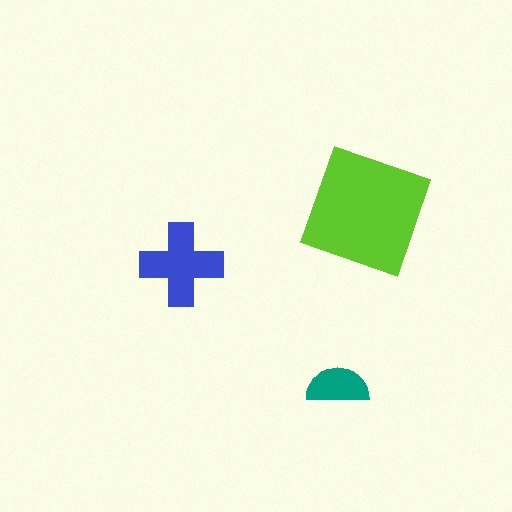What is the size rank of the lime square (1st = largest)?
1st.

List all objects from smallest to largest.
The teal semicircle, the blue cross, the lime square.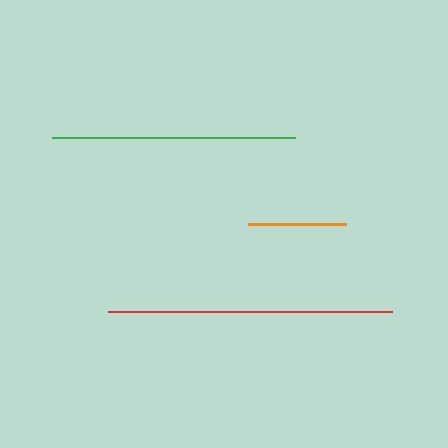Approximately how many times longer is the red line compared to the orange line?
The red line is approximately 2.9 times the length of the orange line.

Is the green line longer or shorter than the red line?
The red line is longer than the green line.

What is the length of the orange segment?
The orange segment is approximately 99 pixels long.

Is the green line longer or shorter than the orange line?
The green line is longer than the orange line.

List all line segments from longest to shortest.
From longest to shortest: red, green, orange.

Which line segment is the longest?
The red line is the longest at approximately 284 pixels.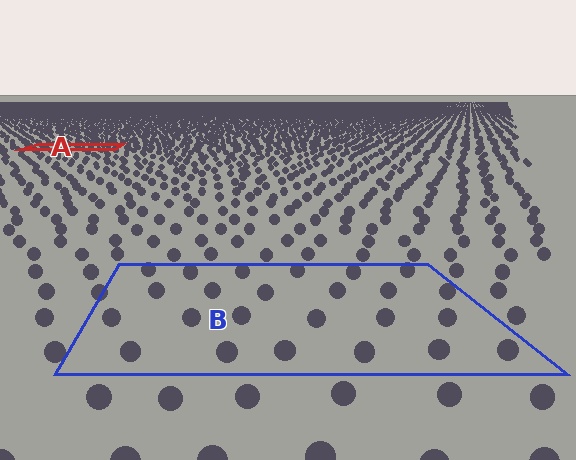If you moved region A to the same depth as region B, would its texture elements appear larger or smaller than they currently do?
They would appear larger. At a closer depth, the same texture elements are projected at a bigger on-screen size.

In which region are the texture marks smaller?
The texture marks are smaller in region A, because it is farther away.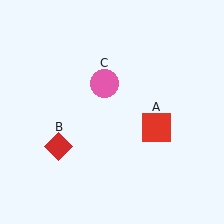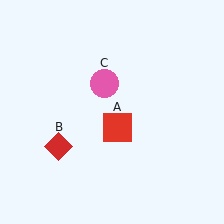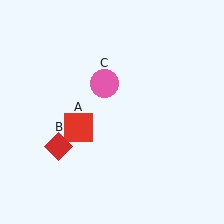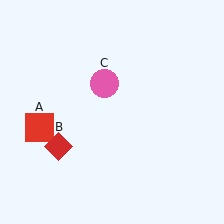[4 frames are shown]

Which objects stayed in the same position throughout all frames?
Red diamond (object B) and pink circle (object C) remained stationary.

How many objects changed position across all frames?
1 object changed position: red square (object A).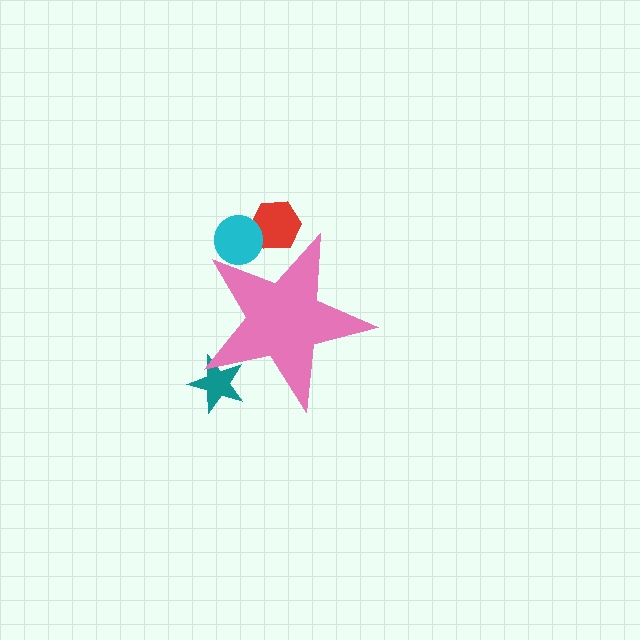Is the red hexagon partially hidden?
Yes, the red hexagon is partially hidden behind the pink star.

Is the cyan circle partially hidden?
Yes, the cyan circle is partially hidden behind the pink star.